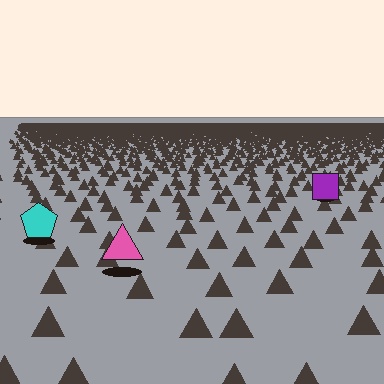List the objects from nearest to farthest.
From nearest to farthest: the pink triangle, the cyan pentagon, the purple square.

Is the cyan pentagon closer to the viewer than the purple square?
Yes. The cyan pentagon is closer — you can tell from the texture gradient: the ground texture is coarser near it.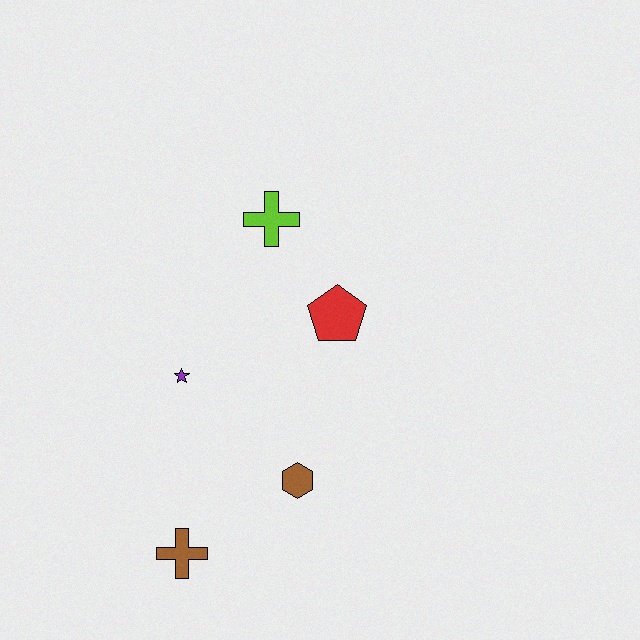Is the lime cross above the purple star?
Yes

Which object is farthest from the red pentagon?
The brown cross is farthest from the red pentagon.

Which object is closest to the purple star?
The brown hexagon is closest to the purple star.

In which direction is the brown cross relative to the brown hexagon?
The brown cross is to the left of the brown hexagon.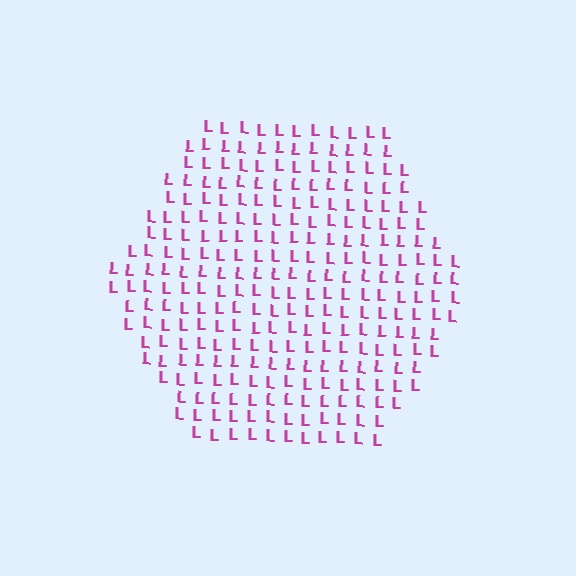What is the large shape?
The large shape is a hexagon.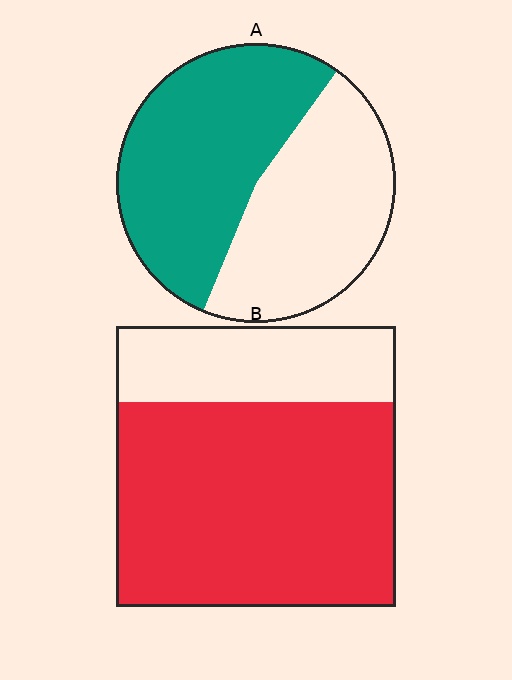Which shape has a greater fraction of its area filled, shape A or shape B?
Shape B.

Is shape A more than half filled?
Roughly half.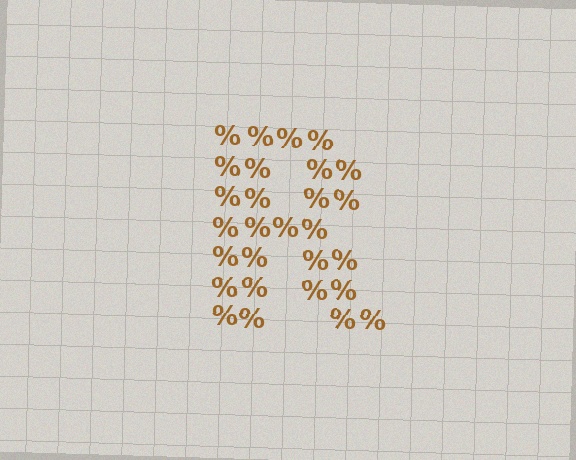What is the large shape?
The large shape is the letter R.